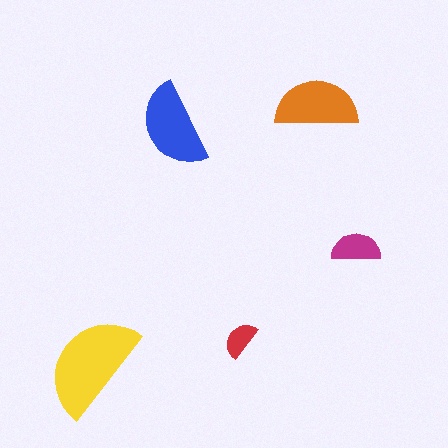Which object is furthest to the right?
The magenta semicircle is rightmost.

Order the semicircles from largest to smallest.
the yellow one, the blue one, the orange one, the magenta one, the red one.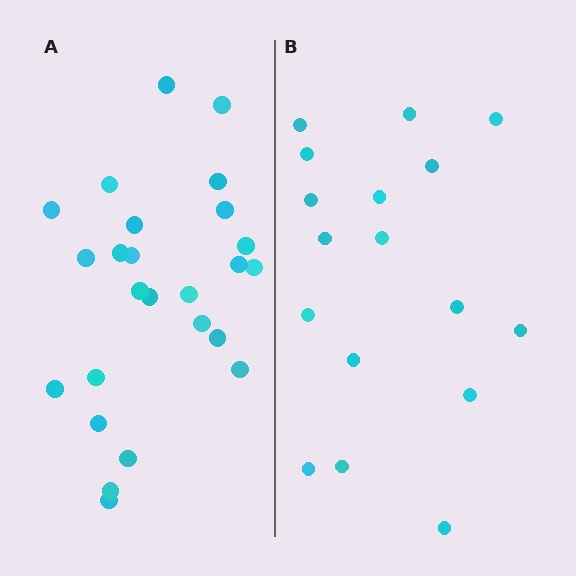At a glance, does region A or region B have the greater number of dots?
Region A (the left region) has more dots.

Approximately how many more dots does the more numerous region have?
Region A has roughly 8 or so more dots than region B.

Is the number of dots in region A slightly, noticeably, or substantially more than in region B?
Region A has substantially more. The ratio is roughly 1.5 to 1.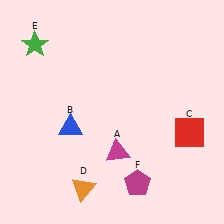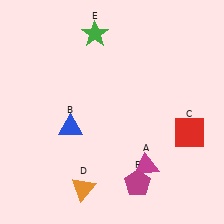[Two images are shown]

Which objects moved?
The objects that moved are: the magenta triangle (A), the green star (E).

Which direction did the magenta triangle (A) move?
The magenta triangle (A) moved right.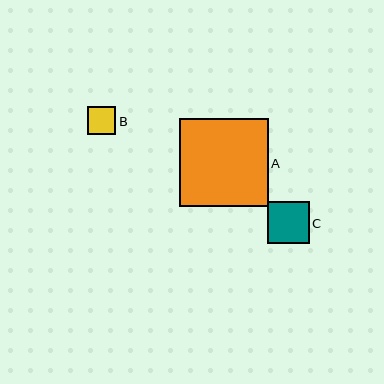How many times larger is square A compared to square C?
Square A is approximately 2.1 times the size of square C.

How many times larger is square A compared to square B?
Square A is approximately 3.1 times the size of square B.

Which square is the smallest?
Square B is the smallest with a size of approximately 28 pixels.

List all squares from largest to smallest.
From largest to smallest: A, C, B.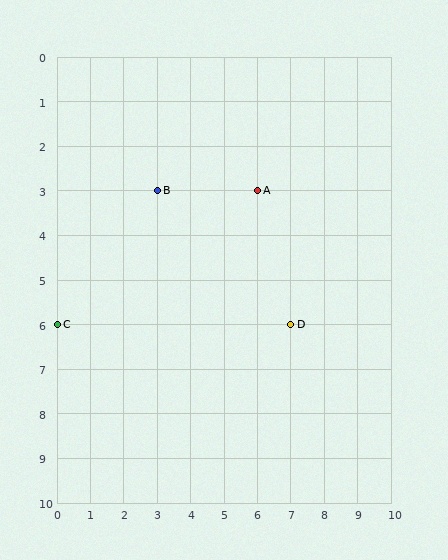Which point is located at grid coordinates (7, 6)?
Point D is at (7, 6).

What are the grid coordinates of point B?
Point B is at grid coordinates (3, 3).